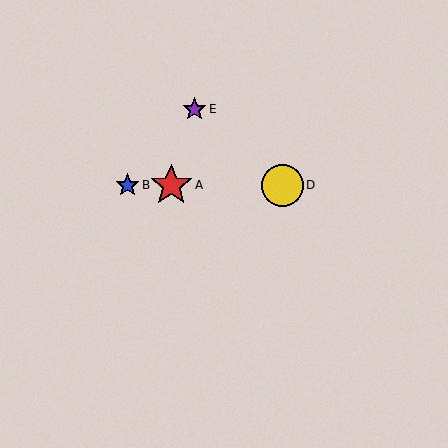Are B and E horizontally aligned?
No, B is at y≈185 and E is at y≈109.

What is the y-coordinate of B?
Object B is at y≈185.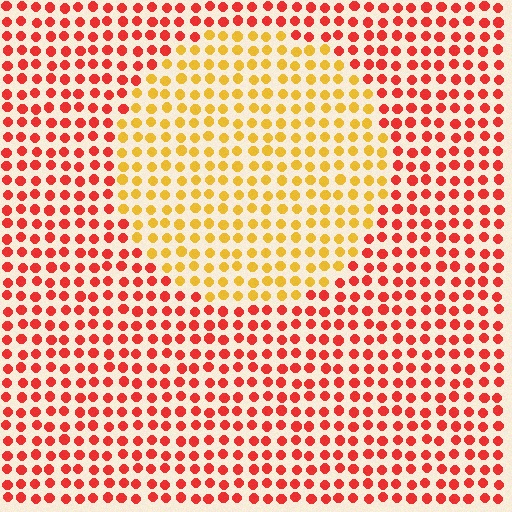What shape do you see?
I see a circle.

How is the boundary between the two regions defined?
The boundary is defined purely by a slight shift in hue (about 45 degrees). Spacing, size, and orientation are identical on both sides.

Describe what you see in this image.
The image is filled with small red elements in a uniform arrangement. A circle-shaped region is visible where the elements are tinted to a slightly different hue, forming a subtle color boundary.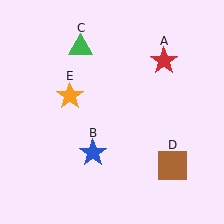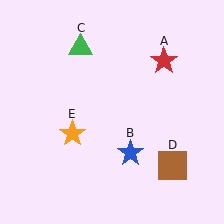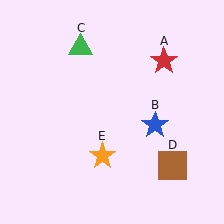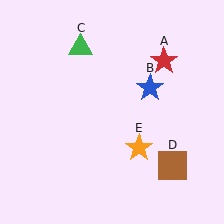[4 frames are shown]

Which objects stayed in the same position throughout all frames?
Red star (object A) and green triangle (object C) and brown square (object D) remained stationary.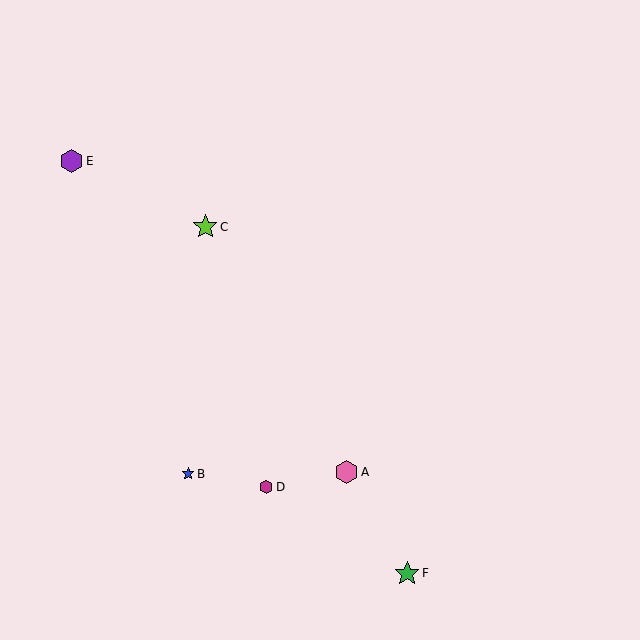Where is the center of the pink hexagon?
The center of the pink hexagon is at (347, 472).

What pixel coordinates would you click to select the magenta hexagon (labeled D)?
Click at (266, 487) to select the magenta hexagon D.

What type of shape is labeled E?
Shape E is a purple hexagon.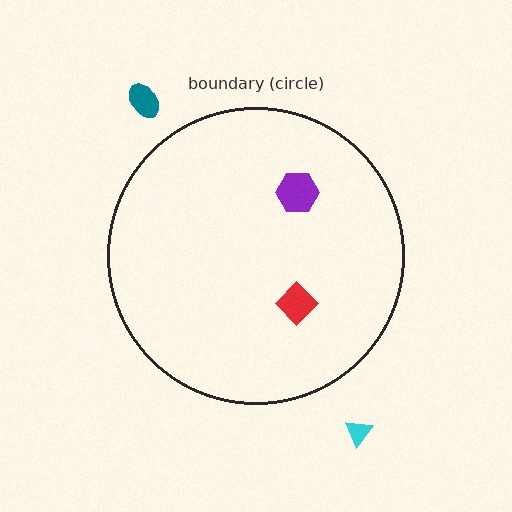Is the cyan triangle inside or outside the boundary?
Outside.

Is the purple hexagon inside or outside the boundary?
Inside.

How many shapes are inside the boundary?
2 inside, 2 outside.